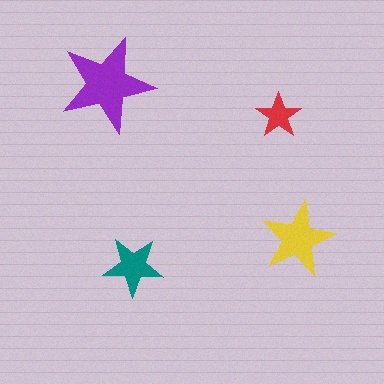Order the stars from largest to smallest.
the purple one, the yellow one, the teal one, the red one.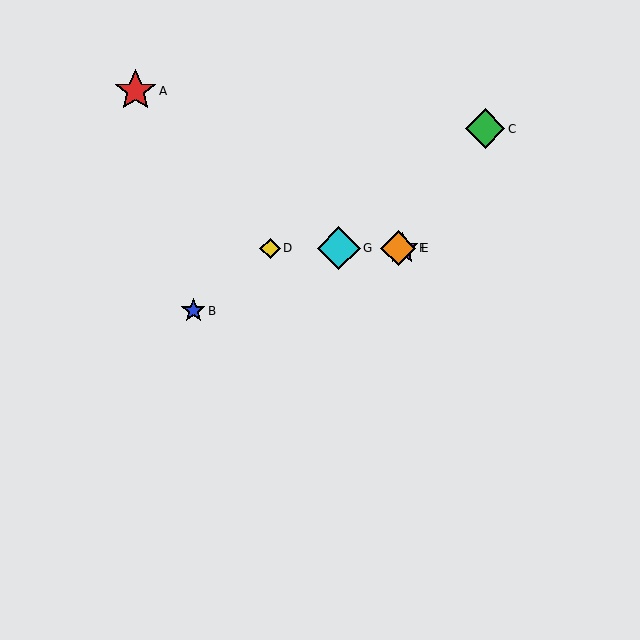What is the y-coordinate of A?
Object A is at y≈91.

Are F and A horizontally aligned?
No, F is at y≈248 and A is at y≈91.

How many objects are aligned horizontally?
4 objects (D, E, F, G) are aligned horizontally.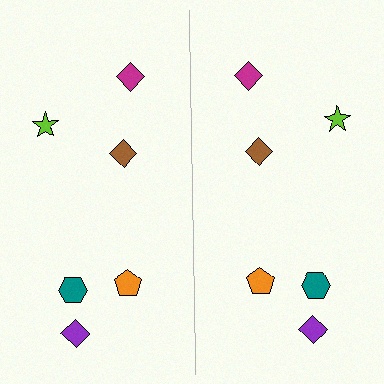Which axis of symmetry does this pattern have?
The pattern has a vertical axis of symmetry running through the center of the image.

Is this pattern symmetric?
Yes, this pattern has bilateral (reflection) symmetry.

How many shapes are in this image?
There are 12 shapes in this image.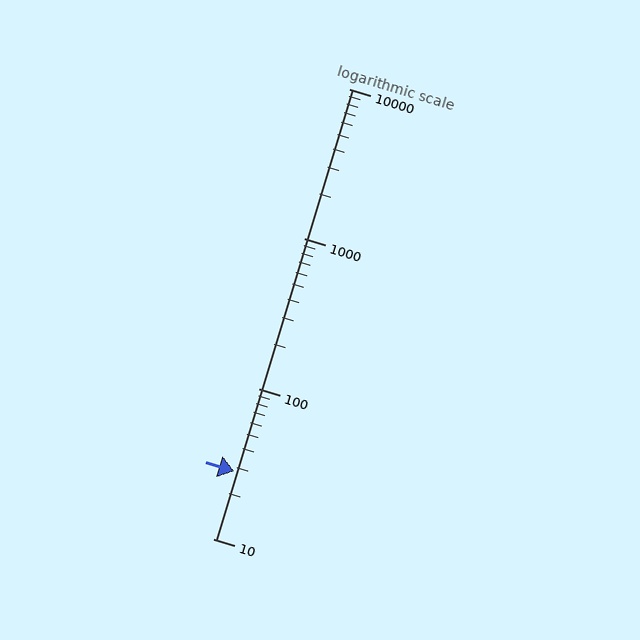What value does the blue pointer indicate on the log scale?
The pointer indicates approximately 28.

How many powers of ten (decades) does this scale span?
The scale spans 3 decades, from 10 to 10000.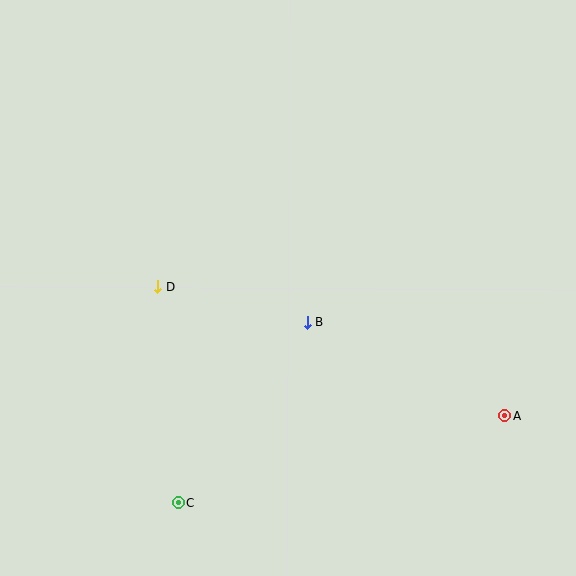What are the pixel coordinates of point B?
Point B is at (307, 322).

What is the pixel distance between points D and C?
The distance between D and C is 217 pixels.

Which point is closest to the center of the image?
Point B at (307, 322) is closest to the center.